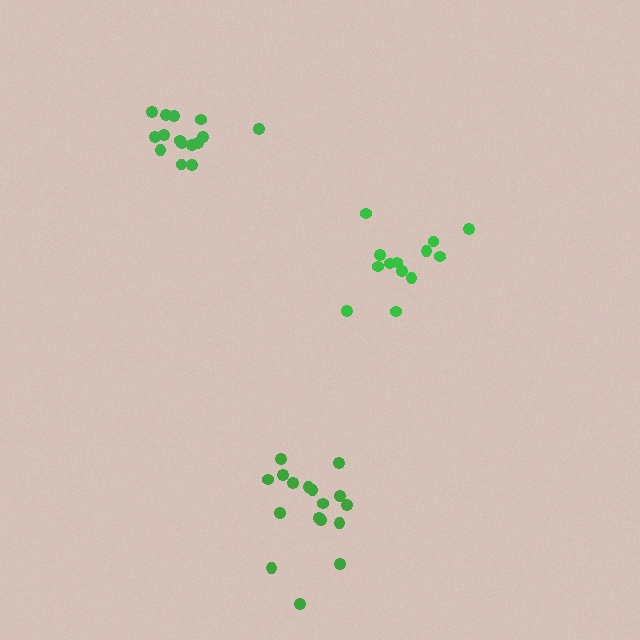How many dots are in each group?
Group 1: 17 dots, Group 2: 15 dots, Group 3: 13 dots (45 total).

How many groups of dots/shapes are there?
There are 3 groups.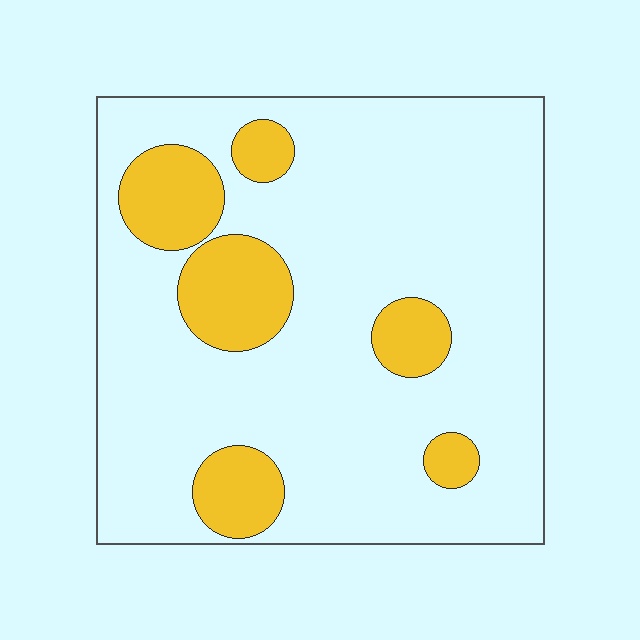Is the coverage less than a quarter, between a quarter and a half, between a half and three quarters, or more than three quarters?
Less than a quarter.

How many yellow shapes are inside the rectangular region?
6.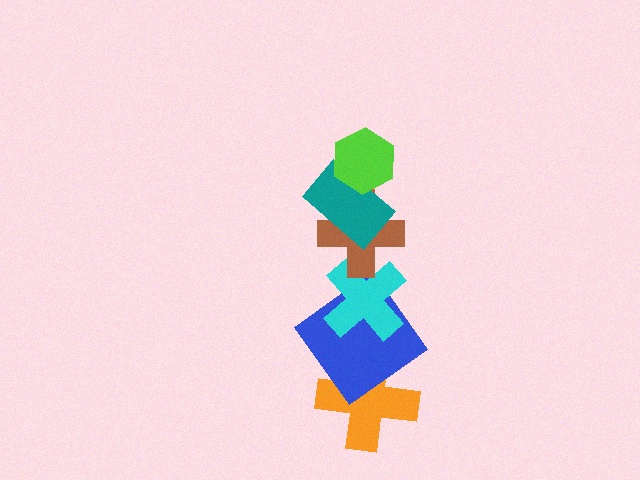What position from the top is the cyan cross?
The cyan cross is 4th from the top.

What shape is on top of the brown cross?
The teal rectangle is on top of the brown cross.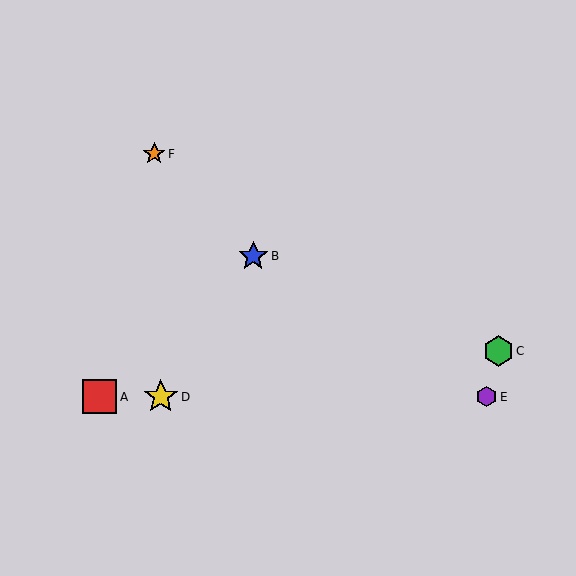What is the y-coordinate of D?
Object D is at y≈397.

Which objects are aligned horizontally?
Objects A, D, E are aligned horizontally.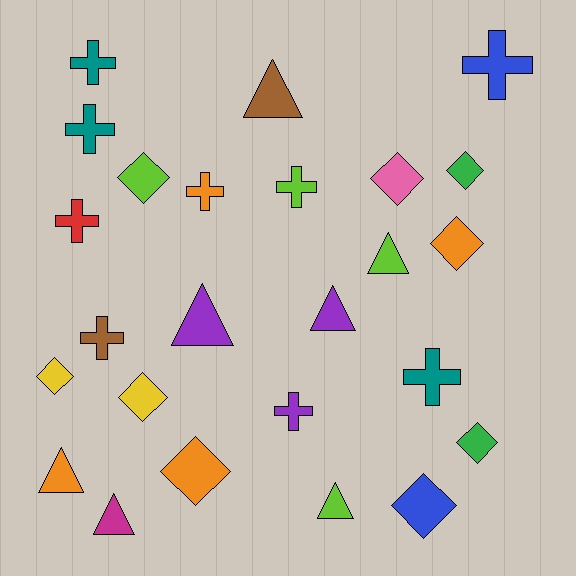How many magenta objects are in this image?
There is 1 magenta object.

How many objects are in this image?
There are 25 objects.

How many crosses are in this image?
There are 9 crosses.